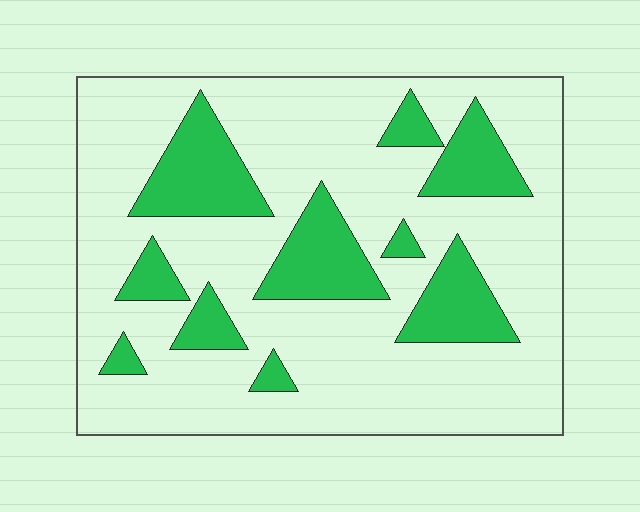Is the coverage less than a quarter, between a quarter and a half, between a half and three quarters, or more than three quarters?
Less than a quarter.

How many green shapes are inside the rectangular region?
10.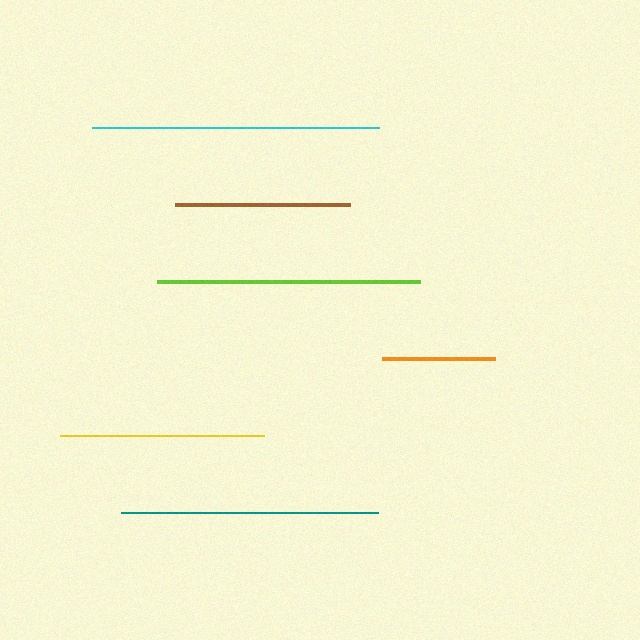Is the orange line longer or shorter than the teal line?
The teal line is longer than the orange line.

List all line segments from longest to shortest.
From longest to shortest: cyan, lime, teal, yellow, brown, orange.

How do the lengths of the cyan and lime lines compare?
The cyan and lime lines are approximately the same length.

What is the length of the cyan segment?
The cyan segment is approximately 287 pixels long.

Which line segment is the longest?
The cyan line is the longest at approximately 287 pixels.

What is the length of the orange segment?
The orange segment is approximately 113 pixels long.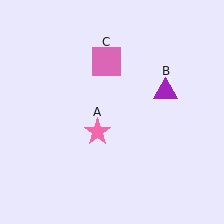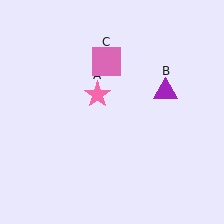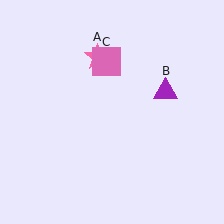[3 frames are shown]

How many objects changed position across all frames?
1 object changed position: pink star (object A).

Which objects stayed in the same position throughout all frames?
Purple triangle (object B) and pink square (object C) remained stationary.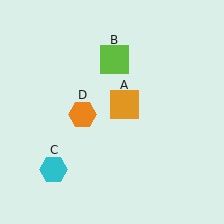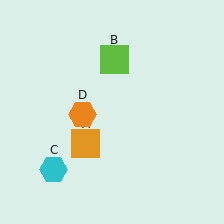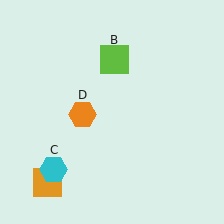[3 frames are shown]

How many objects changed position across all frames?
1 object changed position: orange square (object A).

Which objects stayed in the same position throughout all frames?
Lime square (object B) and cyan hexagon (object C) and orange hexagon (object D) remained stationary.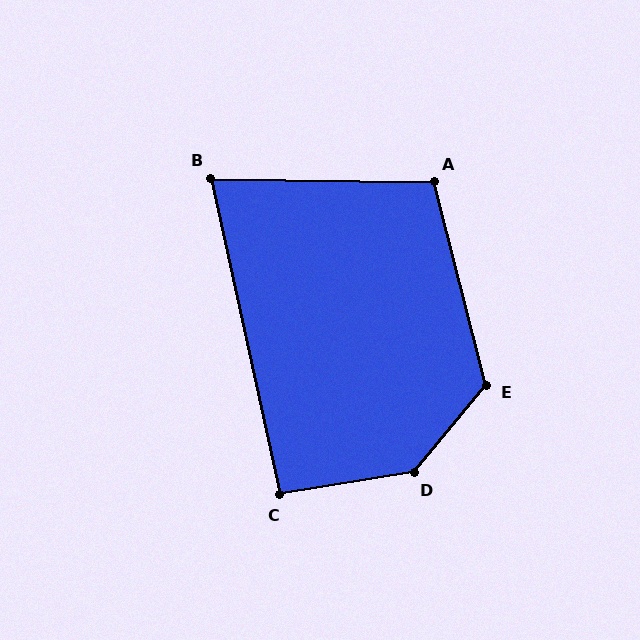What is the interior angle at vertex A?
Approximately 105 degrees (obtuse).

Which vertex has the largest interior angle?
D, at approximately 139 degrees.